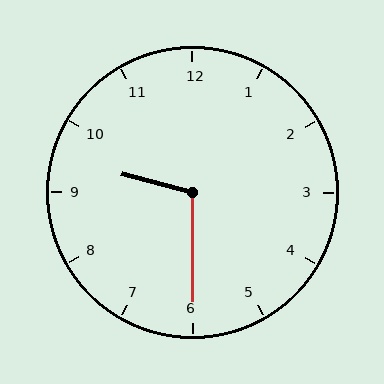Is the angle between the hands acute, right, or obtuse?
It is obtuse.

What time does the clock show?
9:30.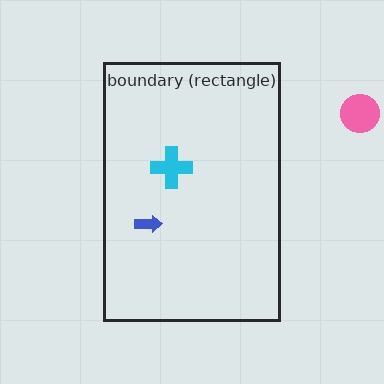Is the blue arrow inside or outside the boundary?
Inside.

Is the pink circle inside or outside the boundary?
Outside.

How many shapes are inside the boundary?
2 inside, 1 outside.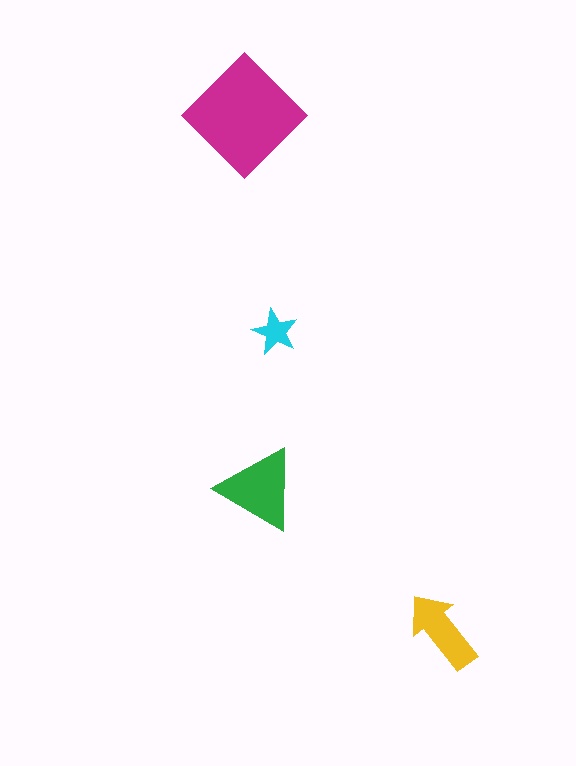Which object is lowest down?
The yellow arrow is bottommost.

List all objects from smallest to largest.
The cyan star, the yellow arrow, the green triangle, the magenta diamond.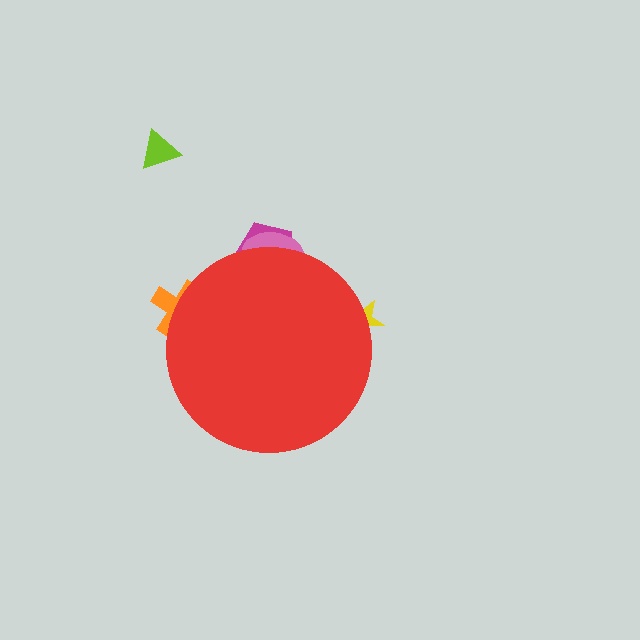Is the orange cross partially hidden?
Yes, the orange cross is partially hidden behind the red circle.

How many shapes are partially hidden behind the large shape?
4 shapes are partially hidden.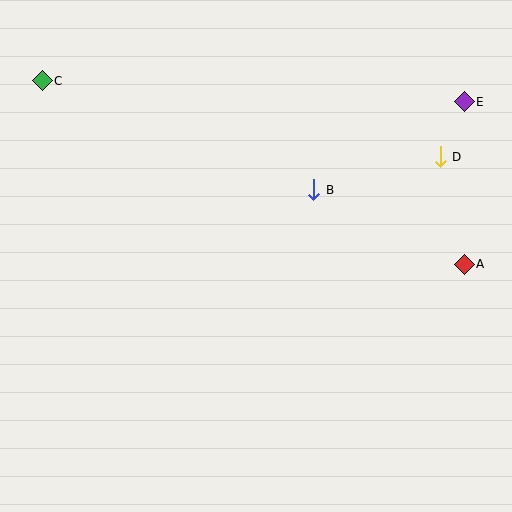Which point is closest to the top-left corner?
Point C is closest to the top-left corner.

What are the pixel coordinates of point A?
Point A is at (464, 264).